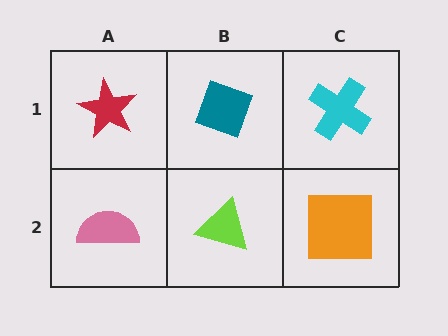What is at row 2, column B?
A lime triangle.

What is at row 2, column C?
An orange square.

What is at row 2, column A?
A pink semicircle.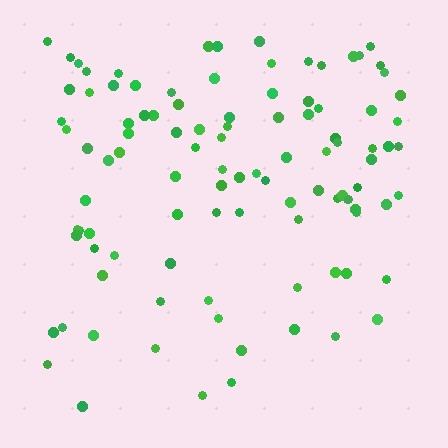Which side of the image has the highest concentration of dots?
The top.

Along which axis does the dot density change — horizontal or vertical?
Vertical.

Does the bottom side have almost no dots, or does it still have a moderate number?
Still a moderate number, just noticeably fewer than the top.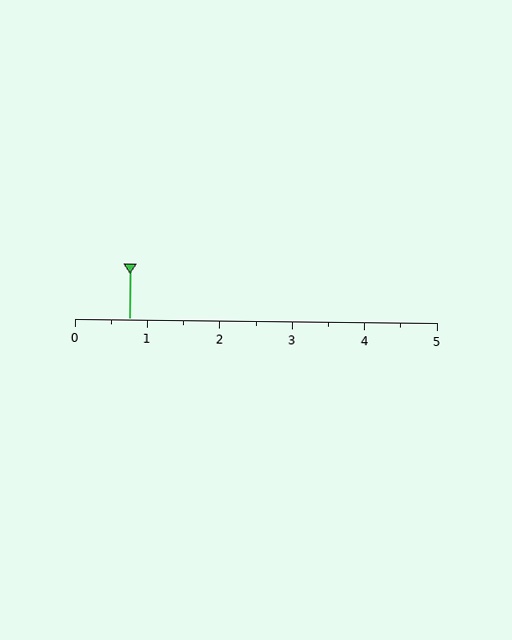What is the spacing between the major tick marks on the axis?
The major ticks are spaced 1 apart.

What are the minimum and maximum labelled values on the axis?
The axis runs from 0 to 5.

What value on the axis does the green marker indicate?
The marker indicates approximately 0.8.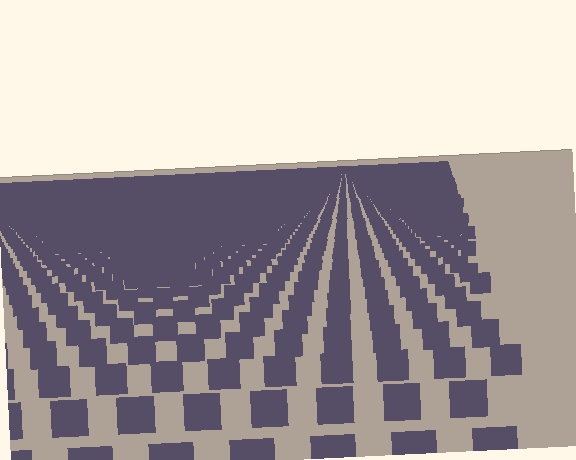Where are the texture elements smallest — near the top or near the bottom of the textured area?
Near the top.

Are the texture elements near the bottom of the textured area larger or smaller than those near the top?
Larger. Near the bottom, elements are closer to the viewer and appear at a bigger on-screen size.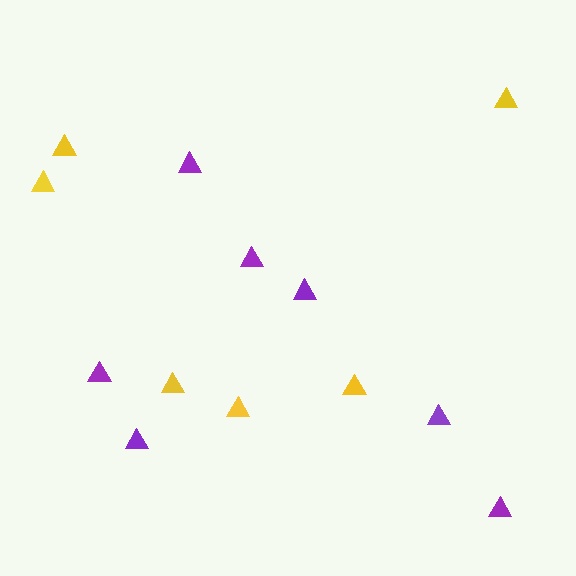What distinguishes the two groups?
There are 2 groups: one group of yellow triangles (6) and one group of purple triangles (7).